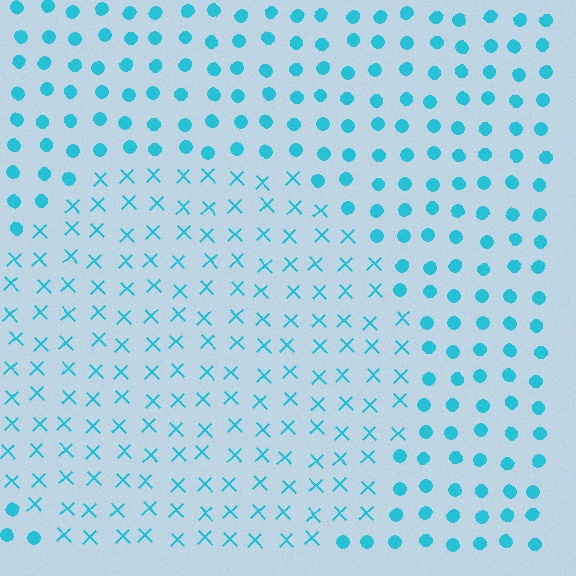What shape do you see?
I see a circle.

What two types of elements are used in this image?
The image uses X marks inside the circle region and circles outside it.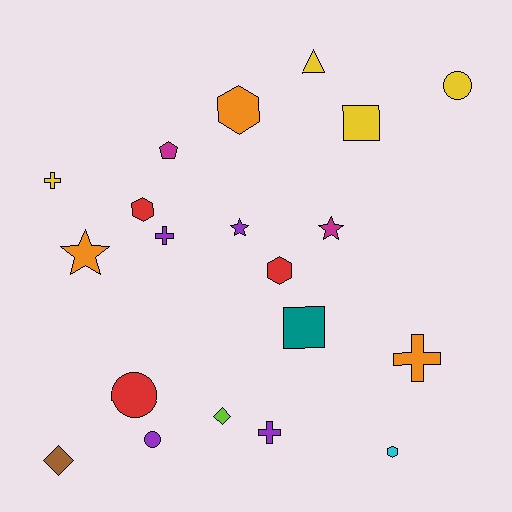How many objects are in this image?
There are 20 objects.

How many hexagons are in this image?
There are 4 hexagons.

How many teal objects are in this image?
There is 1 teal object.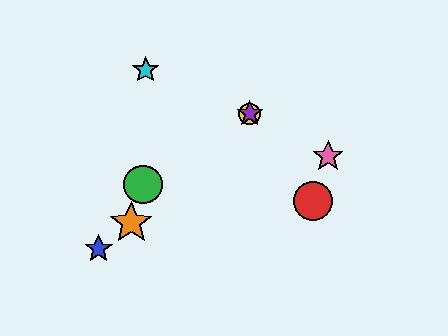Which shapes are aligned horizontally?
The yellow circle, the purple star are aligned horizontally.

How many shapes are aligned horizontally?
2 shapes (the yellow circle, the purple star) are aligned horizontally.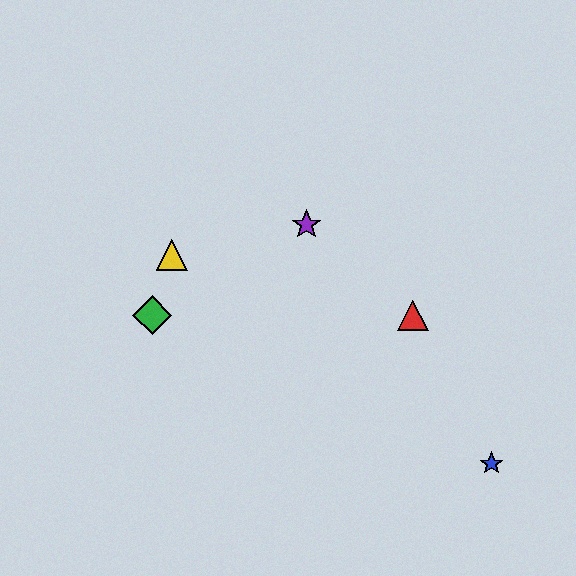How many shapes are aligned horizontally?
2 shapes (the red triangle, the green diamond) are aligned horizontally.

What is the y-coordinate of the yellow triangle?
The yellow triangle is at y≈255.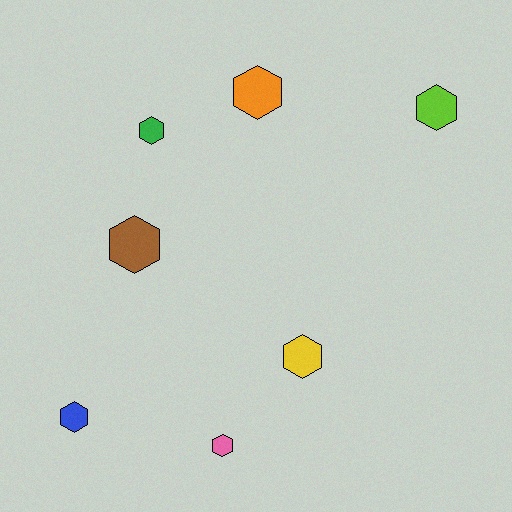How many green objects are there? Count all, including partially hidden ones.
There is 1 green object.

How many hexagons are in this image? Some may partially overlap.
There are 7 hexagons.